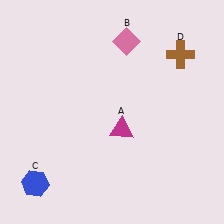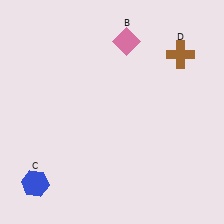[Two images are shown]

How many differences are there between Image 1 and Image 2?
There is 1 difference between the two images.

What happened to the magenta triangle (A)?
The magenta triangle (A) was removed in Image 2. It was in the bottom-right area of Image 1.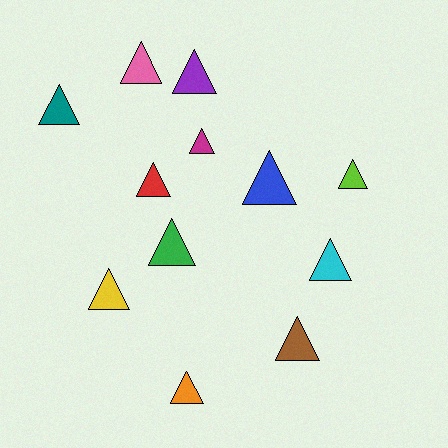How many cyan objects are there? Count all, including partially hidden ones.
There is 1 cyan object.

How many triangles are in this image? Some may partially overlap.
There are 12 triangles.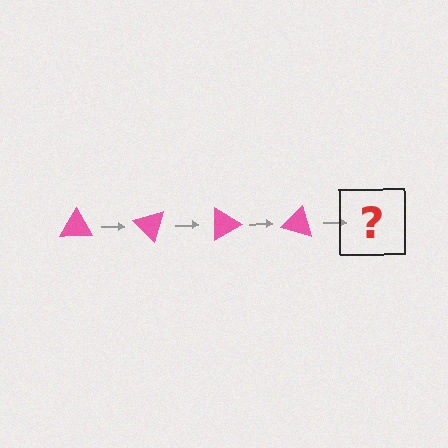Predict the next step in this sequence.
The next step is a pink triangle rotated 180 degrees.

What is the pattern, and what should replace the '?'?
The pattern is that the triangle rotates 45 degrees each step. The '?' should be a pink triangle rotated 180 degrees.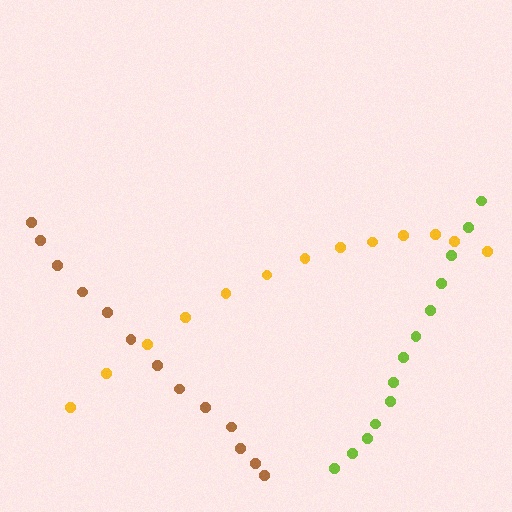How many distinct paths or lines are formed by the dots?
There are 3 distinct paths.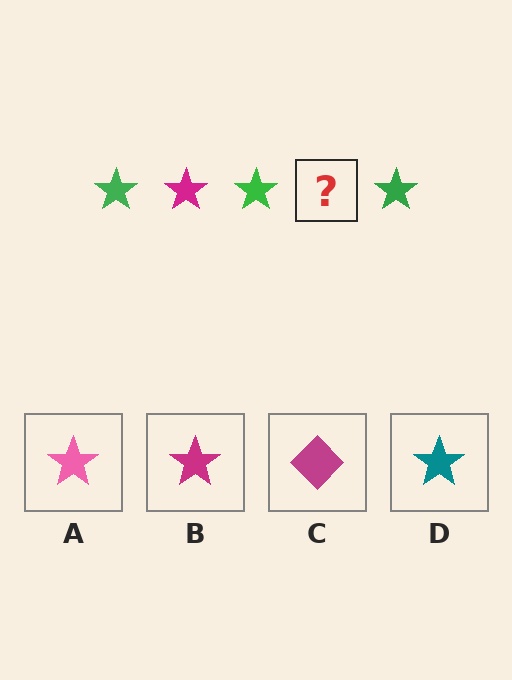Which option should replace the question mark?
Option B.